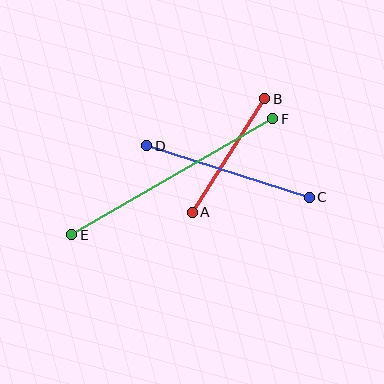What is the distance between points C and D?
The distance is approximately 170 pixels.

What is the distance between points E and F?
The distance is approximately 232 pixels.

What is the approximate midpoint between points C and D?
The midpoint is at approximately (228, 171) pixels.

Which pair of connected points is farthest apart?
Points E and F are farthest apart.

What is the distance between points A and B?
The distance is approximately 135 pixels.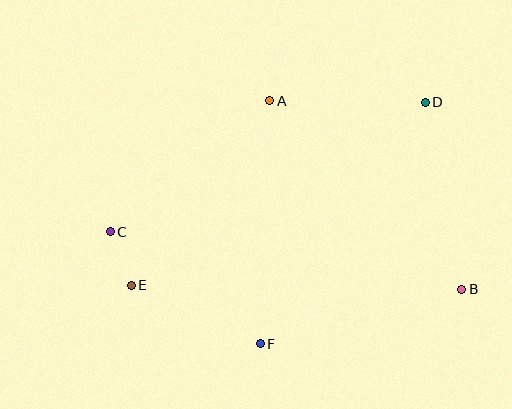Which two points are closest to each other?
Points C and E are closest to each other.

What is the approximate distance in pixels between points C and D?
The distance between C and D is approximately 341 pixels.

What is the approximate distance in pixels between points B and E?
The distance between B and E is approximately 331 pixels.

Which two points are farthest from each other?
Points B and C are farthest from each other.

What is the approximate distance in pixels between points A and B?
The distance between A and B is approximately 269 pixels.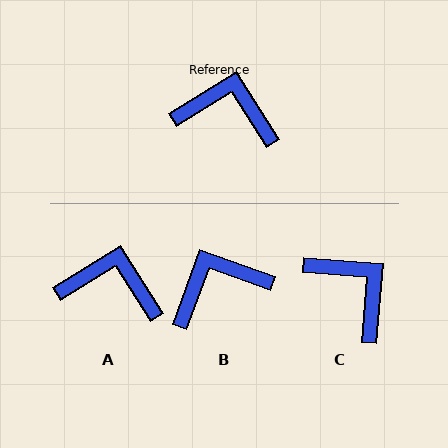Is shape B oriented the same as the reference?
No, it is off by about 38 degrees.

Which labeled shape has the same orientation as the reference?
A.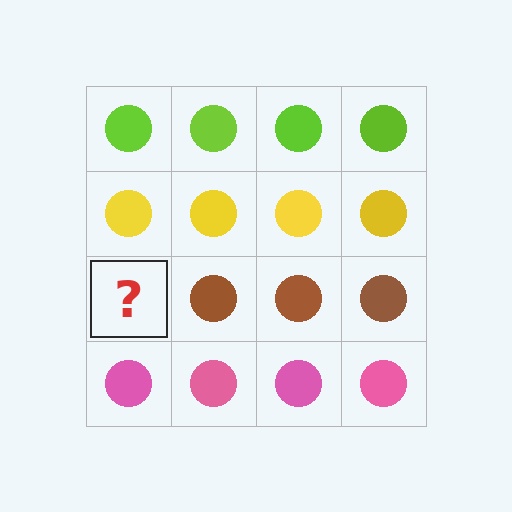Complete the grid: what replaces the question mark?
The question mark should be replaced with a brown circle.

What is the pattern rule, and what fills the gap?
The rule is that each row has a consistent color. The gap should be filled with a brown circle.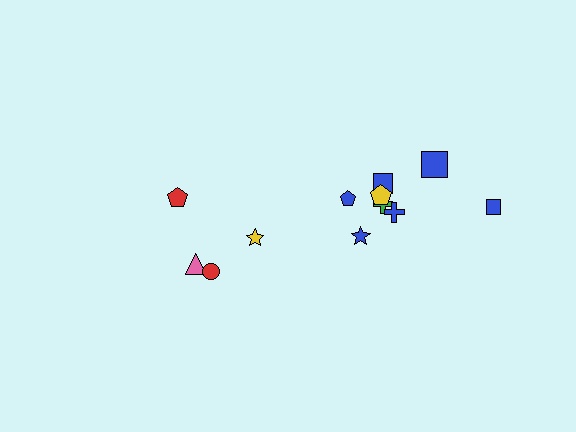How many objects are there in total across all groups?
There are 12 objects.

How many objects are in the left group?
There are 4 objects.